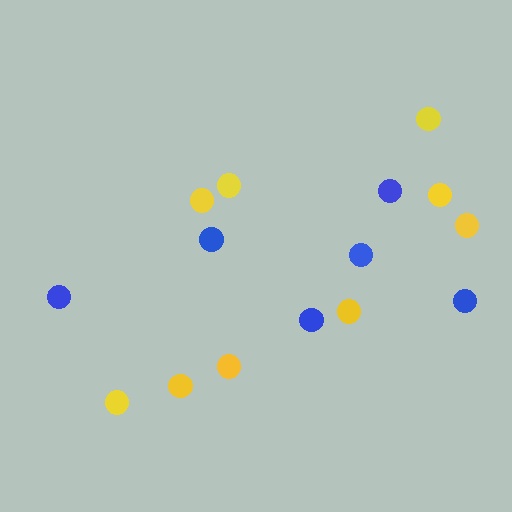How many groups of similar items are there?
There are 2 groups: one group of blue circles (6) and one group of yellow circles (9).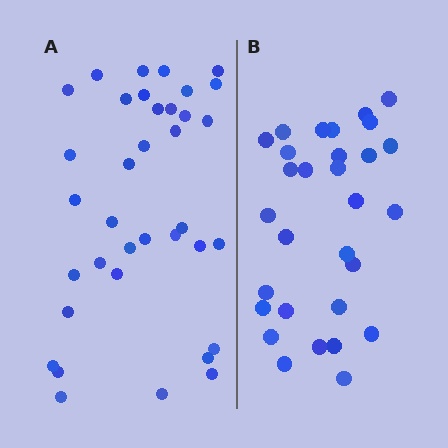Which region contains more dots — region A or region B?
Region A (the left region) has more dots.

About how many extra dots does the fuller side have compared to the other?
Region A has about 6 more dots than region B.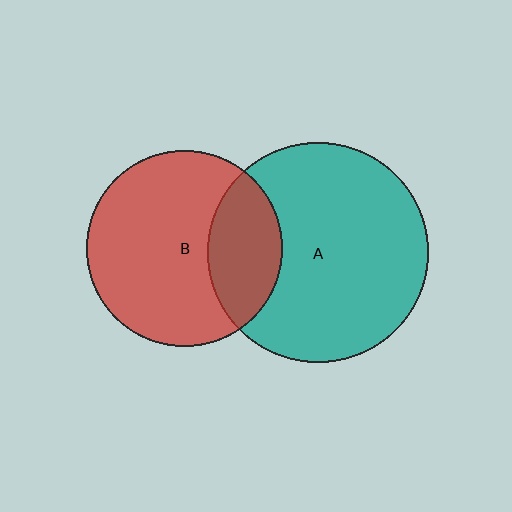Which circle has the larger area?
Circle A (teal).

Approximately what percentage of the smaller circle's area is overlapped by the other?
Approximately 30%.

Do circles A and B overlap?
Yes.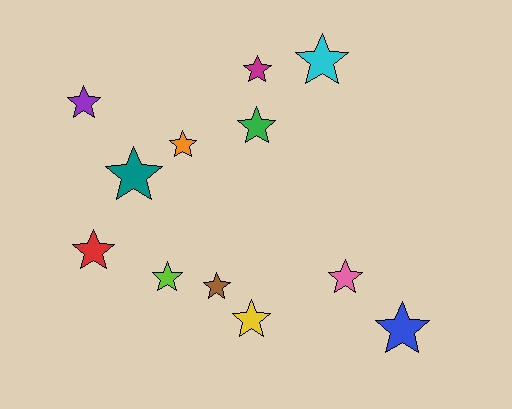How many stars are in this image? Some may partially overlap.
There are 12 stars.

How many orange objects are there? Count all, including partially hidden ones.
There is 1 orange object.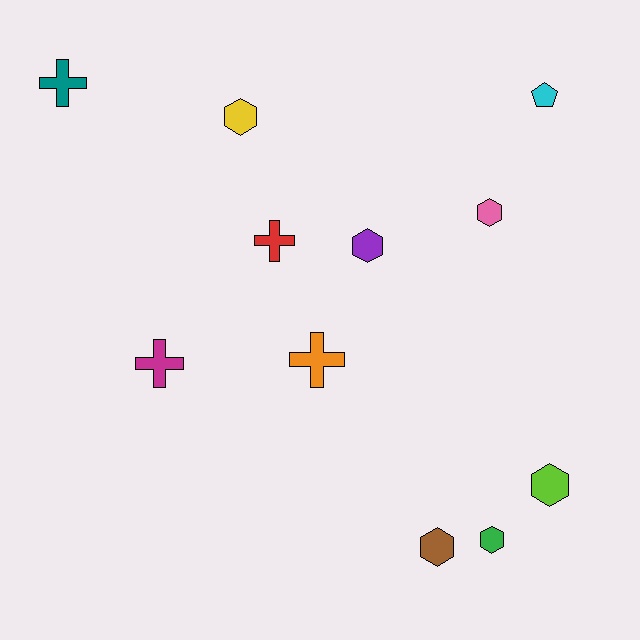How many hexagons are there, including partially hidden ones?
There are 6 hexagons.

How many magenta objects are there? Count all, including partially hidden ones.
There is 1 magenta object.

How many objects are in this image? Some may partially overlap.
There are 11 objects.